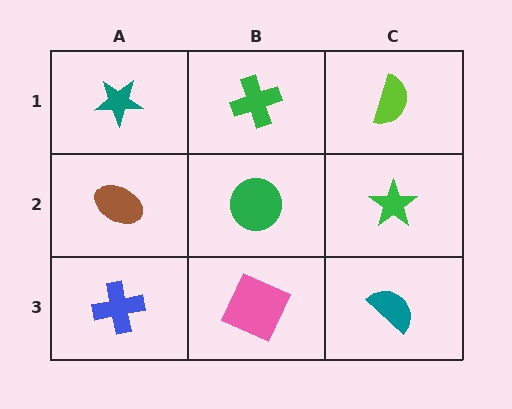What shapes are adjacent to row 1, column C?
A green star (row 2, column C), a green cross (row 1, column B).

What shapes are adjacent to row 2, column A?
A teal star (row 1, column A), a blue cross (row 3, column A), a green circle (row 2, column B).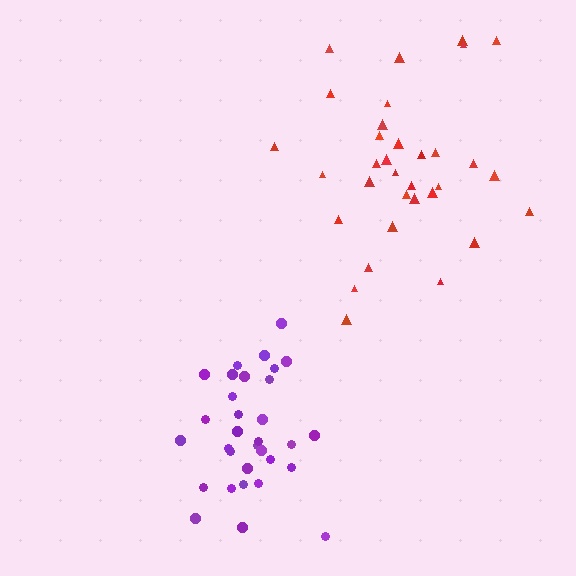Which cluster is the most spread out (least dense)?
Red.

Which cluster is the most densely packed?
Purple.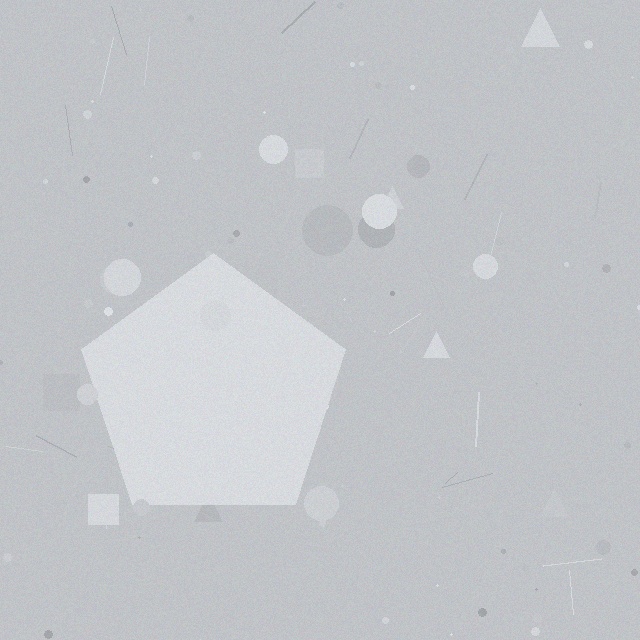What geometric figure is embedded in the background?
A pentagon is embedded in the background.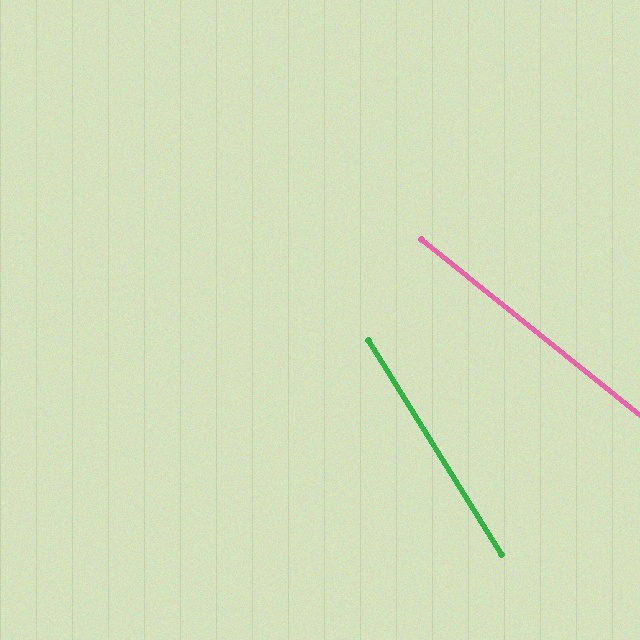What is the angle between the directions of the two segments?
Approximately 20 degrees.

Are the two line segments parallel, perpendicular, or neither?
Neither parallel nor perpendicular — they differ by about 20°.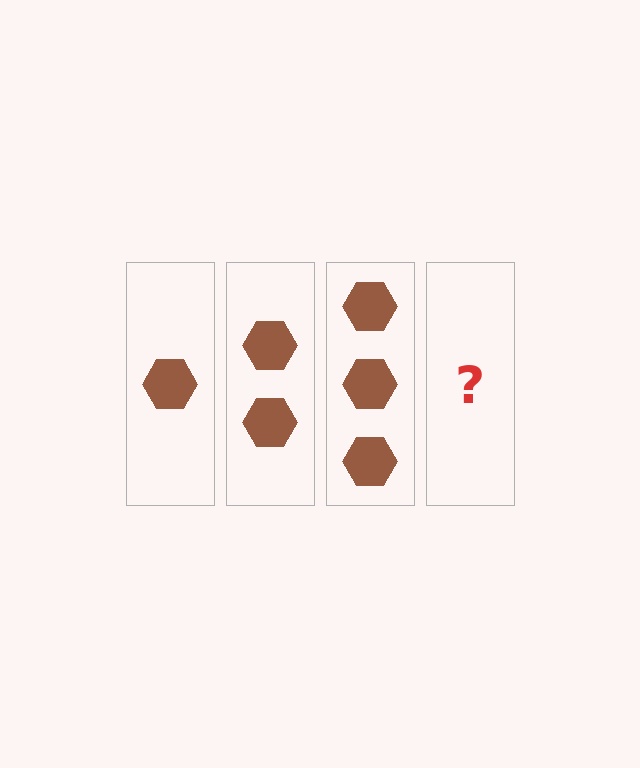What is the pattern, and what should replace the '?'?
The pattern is that each step adds one more hexagon. The '?' should be 4 hexagons.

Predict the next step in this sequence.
The next step is 4 hexagons.